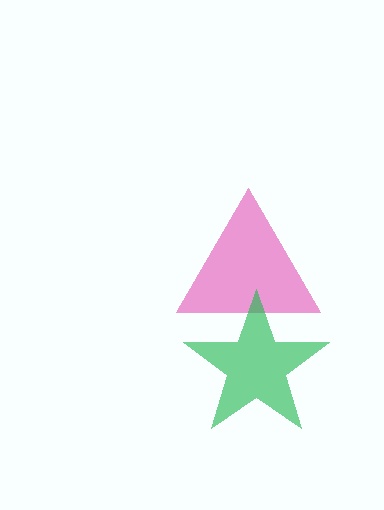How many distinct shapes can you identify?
There are 2 distinct shapes: a pink triangle, a green star.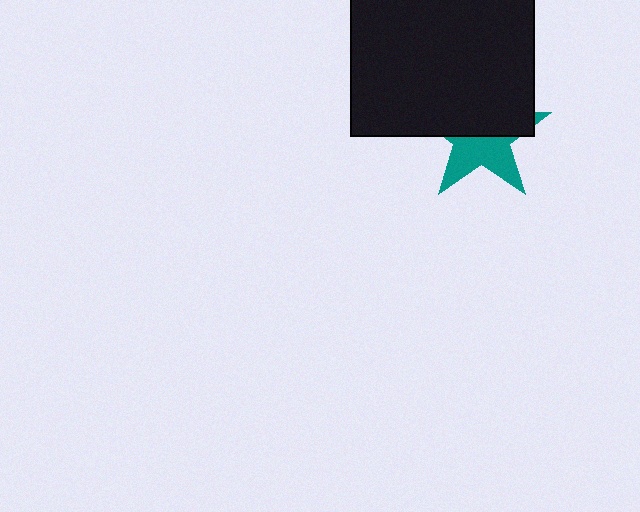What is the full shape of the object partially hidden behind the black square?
The partially hidden object is a teal star.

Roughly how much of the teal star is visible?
A small part of it is visible (roughly 45%).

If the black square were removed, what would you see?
You would see the complete teal star.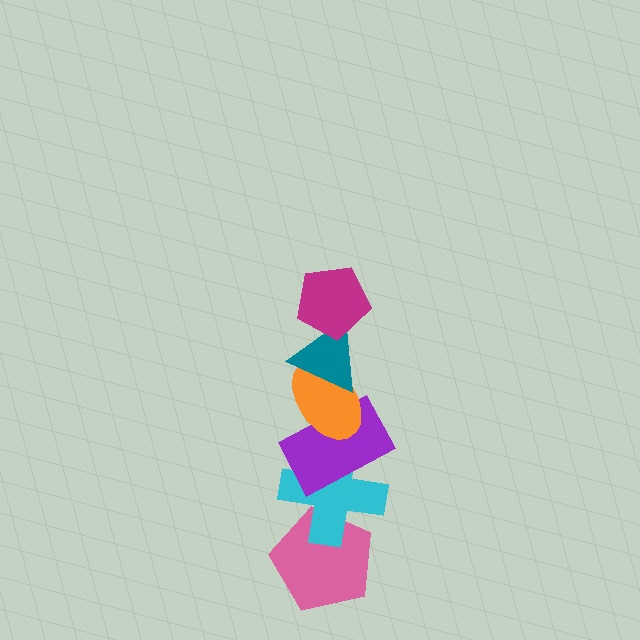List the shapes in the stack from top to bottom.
From top to bottom: the magenta pentagon, the teal triangle, the orange ellipse, the purple rectangle, the cyan cross, the pink pentagon.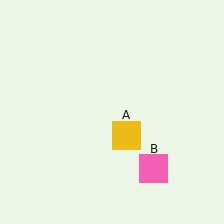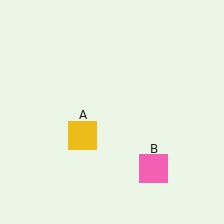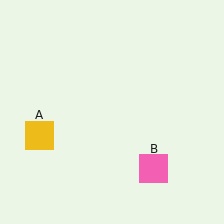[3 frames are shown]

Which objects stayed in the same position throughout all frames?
Pink square (object B) remained stationary.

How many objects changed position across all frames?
1 object changed position: yellow square (object A).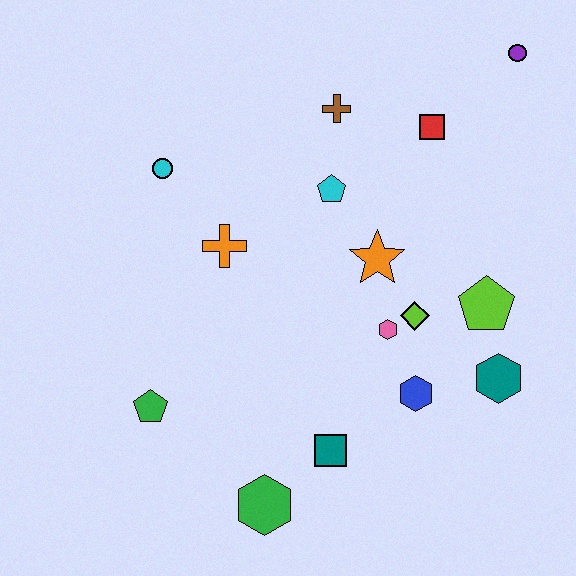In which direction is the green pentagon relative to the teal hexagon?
The green pentagon is to the left of the teal hexagon.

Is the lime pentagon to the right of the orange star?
Yes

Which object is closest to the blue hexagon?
The pink hexagon is closest to the blue hexagon.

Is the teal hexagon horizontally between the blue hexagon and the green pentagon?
No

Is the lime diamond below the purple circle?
Yes